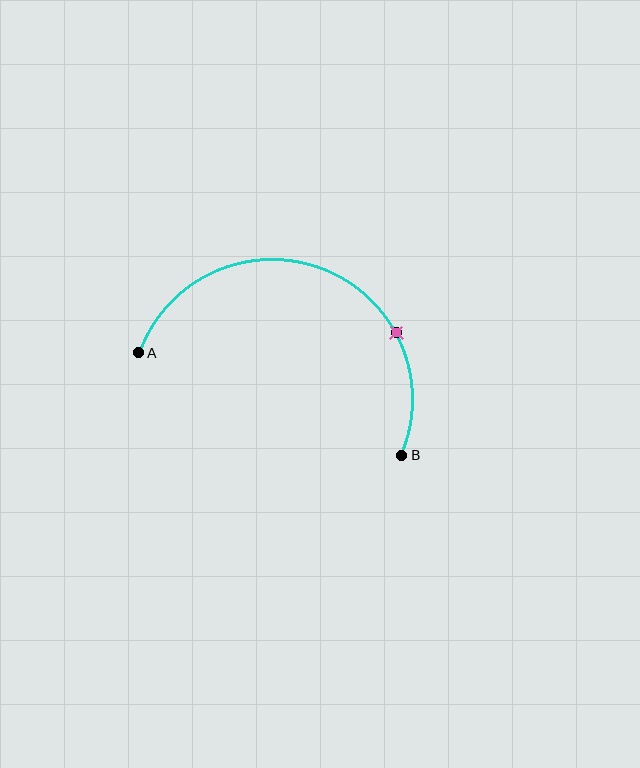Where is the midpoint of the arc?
The arc midpoint is the point on the curve farthest from the straight line joining A and B. It sits above that line.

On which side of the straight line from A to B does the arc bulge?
The arc bulges above the straight line connecting A and B.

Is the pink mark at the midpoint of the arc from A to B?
No. The pink mark lies on the arc but is closer to endpoint B. The arc midpoint would be at the point on the curve equidistant along the arc from both A and B.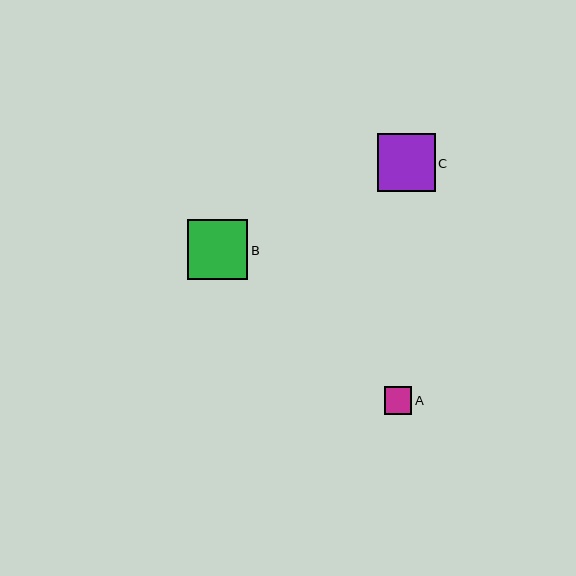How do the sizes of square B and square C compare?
Square B and square C are approximately the same size.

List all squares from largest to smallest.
From largest to smallest: B, C, A.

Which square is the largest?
Square B is the largest with a size of approximately 60 pixels.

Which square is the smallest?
Square A is the smallest with a size of approximately 27 pixels.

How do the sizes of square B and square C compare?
Square B and square C are approximately the same size.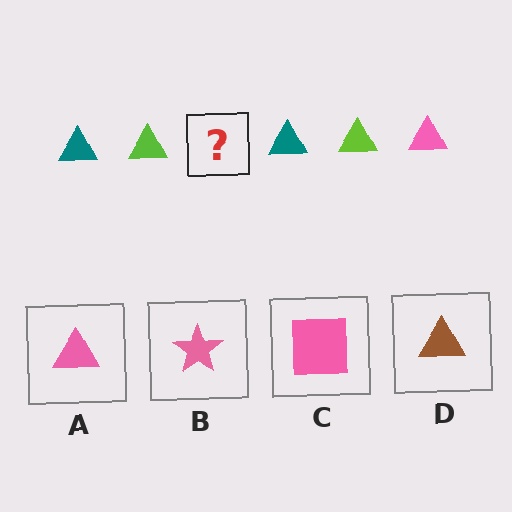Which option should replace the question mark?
Option A.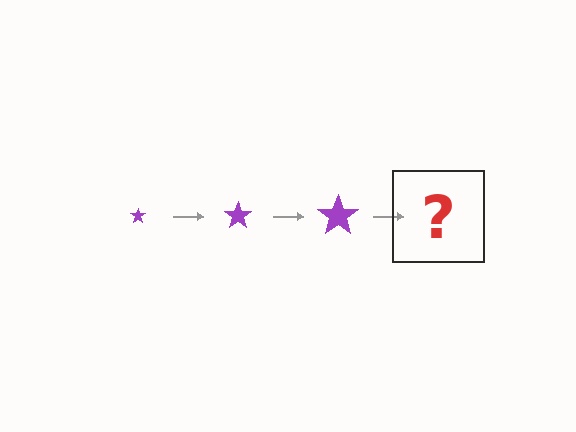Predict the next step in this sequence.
The next step is a purple star, larger than the previous one.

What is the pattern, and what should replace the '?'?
The pattern is that the star gets progressively larger each step. The '?' should be a purple star, larger than the previous one.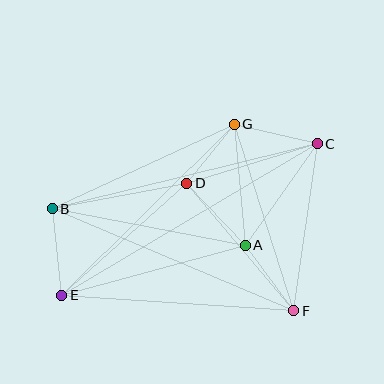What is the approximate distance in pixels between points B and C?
The distance between B and C is approximately 273 pixels.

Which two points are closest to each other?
Points D and G are closest to each other.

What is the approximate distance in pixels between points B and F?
The distance between B and F is approximately 262 pixels.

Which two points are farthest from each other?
Points C and E are farthest from each other.